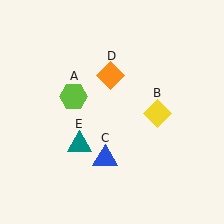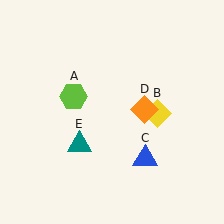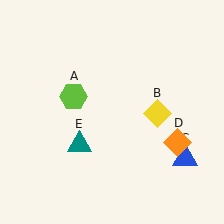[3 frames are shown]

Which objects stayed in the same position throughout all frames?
Lime hexagon (object A) and yellow diamond (object B) and teal triangle (object E) remained stationary.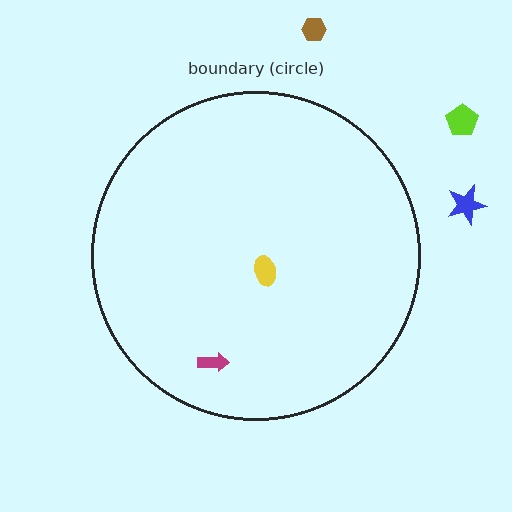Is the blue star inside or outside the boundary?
Outside.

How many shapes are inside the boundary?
2 inside, 3 outside.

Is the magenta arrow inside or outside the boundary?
Inside.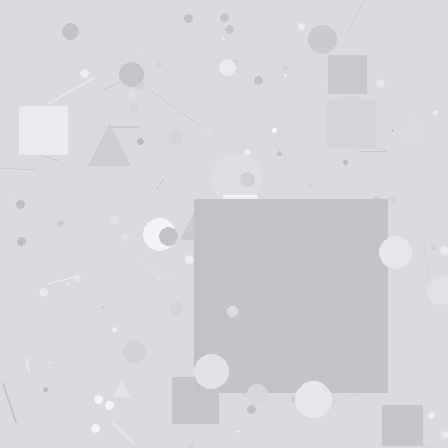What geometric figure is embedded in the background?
A square is embedded in the background.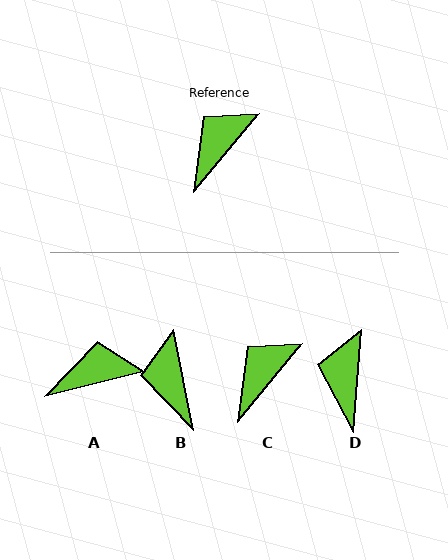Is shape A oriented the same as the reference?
No, it is off by about 36 degrees.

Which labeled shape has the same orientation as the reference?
C.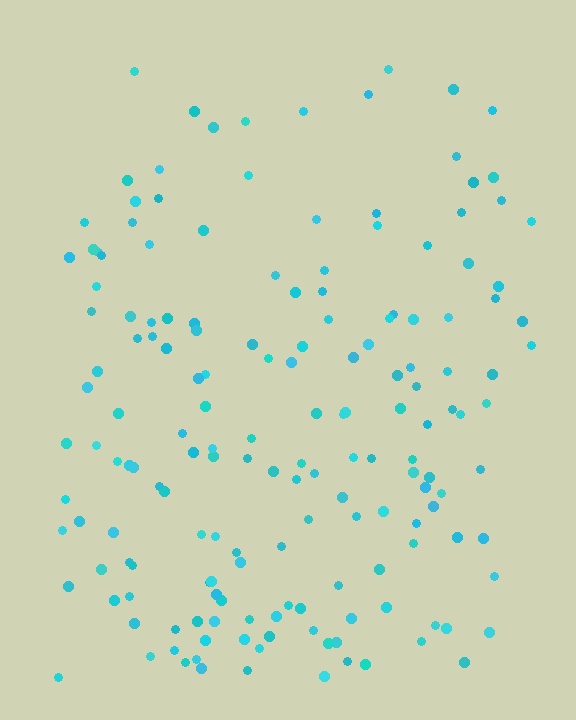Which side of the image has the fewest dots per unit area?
The top.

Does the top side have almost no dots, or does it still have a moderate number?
Still a moderate number, just noticeably fewer than the bottom.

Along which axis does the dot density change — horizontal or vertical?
Vertical.